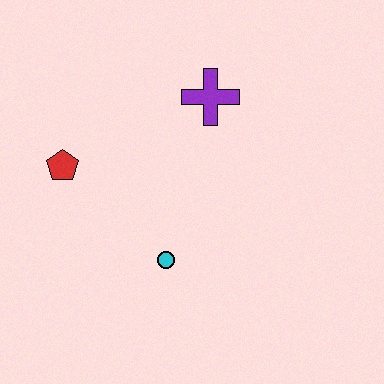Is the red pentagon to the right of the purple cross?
No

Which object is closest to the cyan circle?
The red pentagon is closest to the cyan circle.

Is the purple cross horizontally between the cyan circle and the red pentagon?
No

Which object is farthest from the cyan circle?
The purple cross is farthest from the cyan circle.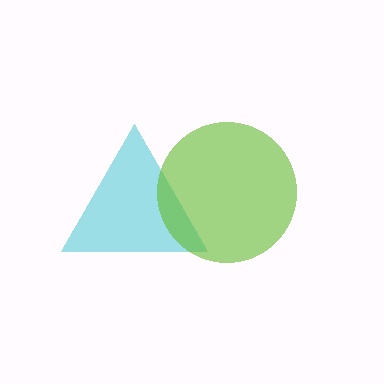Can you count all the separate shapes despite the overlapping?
Yes, there are 2 separate shapes.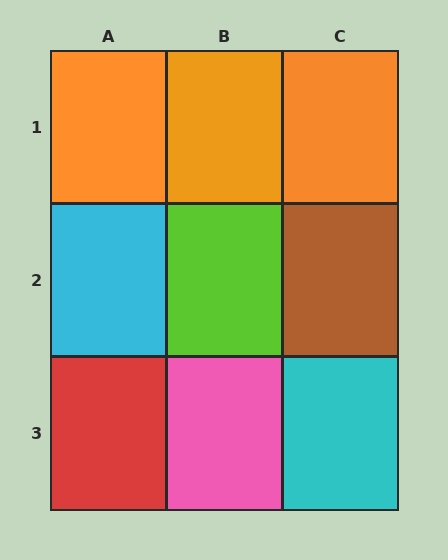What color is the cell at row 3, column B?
Pink.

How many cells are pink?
1 cell is pink.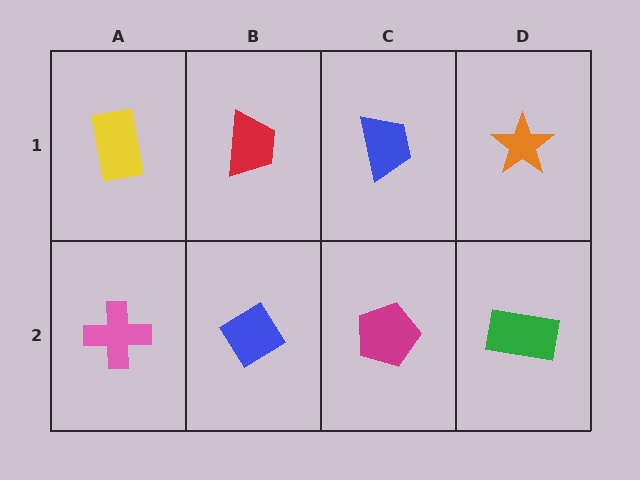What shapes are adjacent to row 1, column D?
A green rectangle (row 2, column D), a blue trapezoid (row 1, column C).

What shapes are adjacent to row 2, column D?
An orange star (row 1, column D), a magenta pentagon (row 2, column C).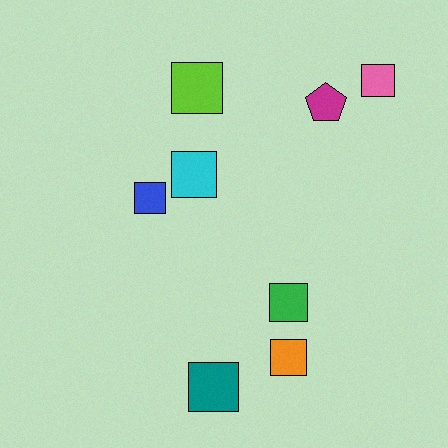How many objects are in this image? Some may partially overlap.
There are 8 objects.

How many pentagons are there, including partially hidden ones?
There is 1 pentagon.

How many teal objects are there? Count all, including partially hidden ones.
There is 1 teal object.